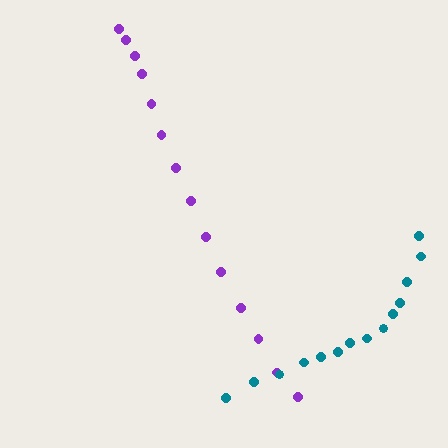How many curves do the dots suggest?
There are 2 distinct paths.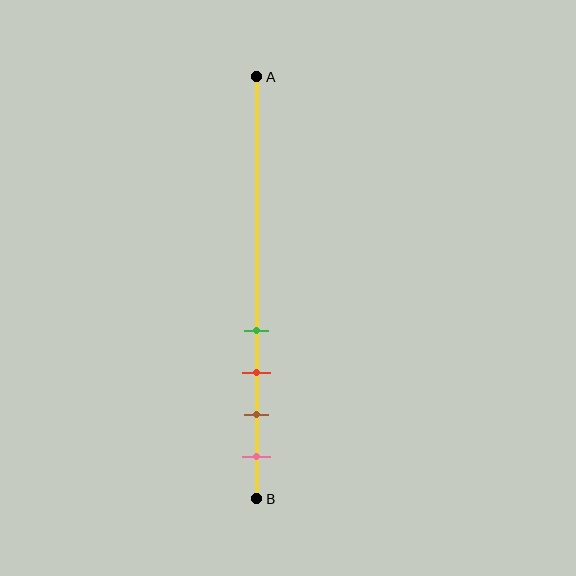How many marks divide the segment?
There are 4 marks dividing the segment.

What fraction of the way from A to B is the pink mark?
The pink mark is approximately 90% (0.9) of the way from A to B.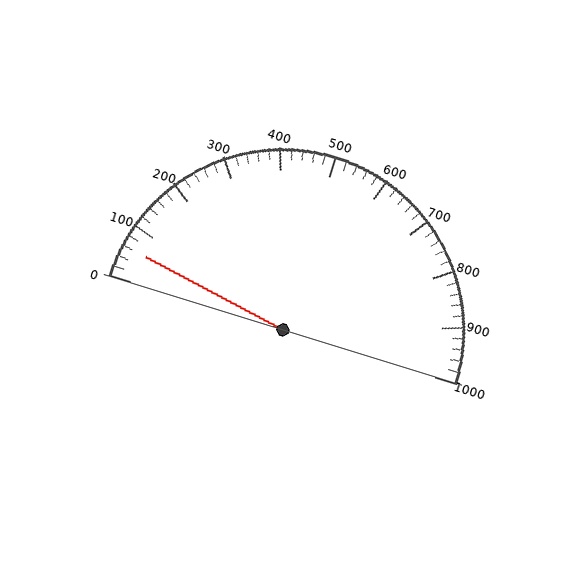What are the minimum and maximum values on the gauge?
The gauge ranges from 0 to 1000.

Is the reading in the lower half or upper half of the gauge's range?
The reading is in the lower half of the range (0 to 1000).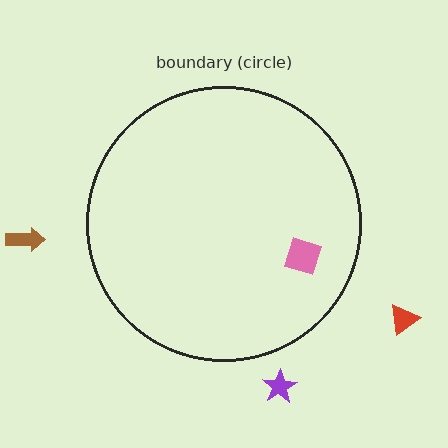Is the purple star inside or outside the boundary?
Outside.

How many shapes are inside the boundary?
1 inside, 3 outside.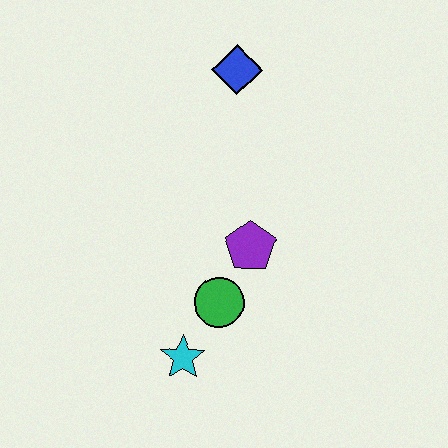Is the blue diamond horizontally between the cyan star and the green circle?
No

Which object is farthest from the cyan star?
The blue diamond is farthest from the cyan star.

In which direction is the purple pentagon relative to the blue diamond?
The purple pentagon is below the blue diamond.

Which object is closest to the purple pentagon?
The green circle is closest to the purple pentagon.